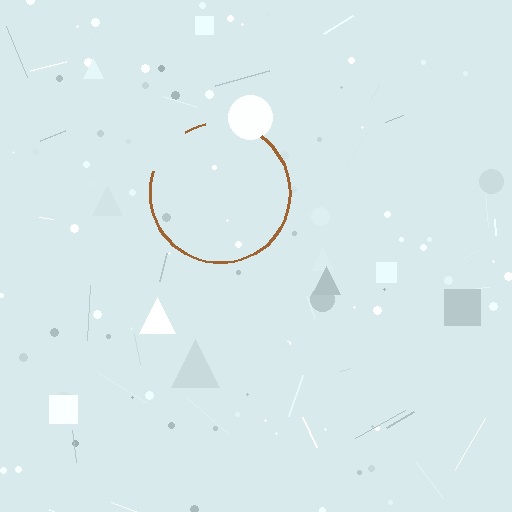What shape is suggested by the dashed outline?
The dashed outline suggests a circle.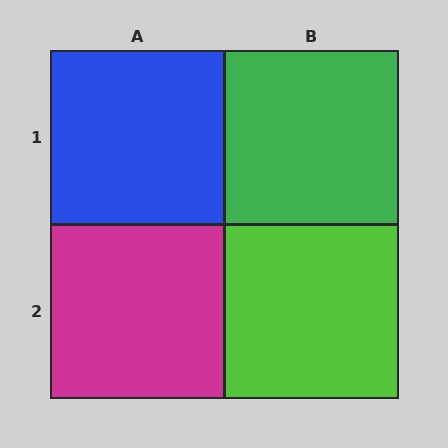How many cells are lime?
1 cell is lime.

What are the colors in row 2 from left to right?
Magenta, lime.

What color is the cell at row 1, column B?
Green.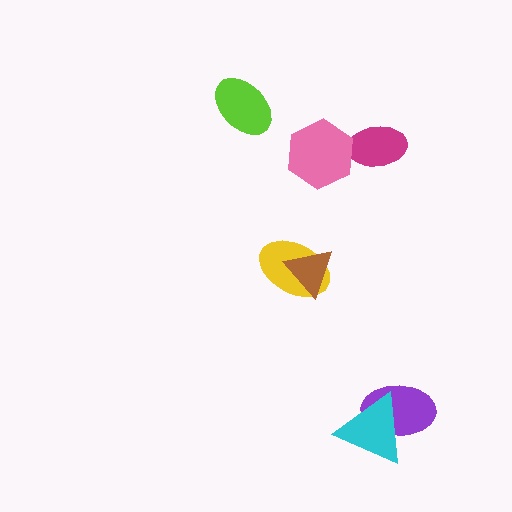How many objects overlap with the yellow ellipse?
1 object overlaps with the yellow ellipse.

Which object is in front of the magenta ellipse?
The pink hexagon is in front of the magenta ellipse.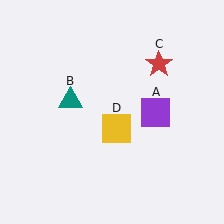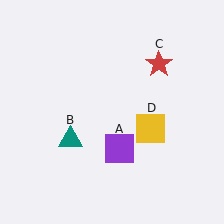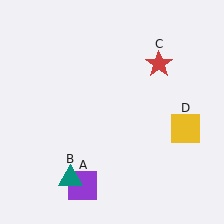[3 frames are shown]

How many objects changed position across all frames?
3 objects changed position: purple square (object A), teal triangle (object B), yellow square (object D).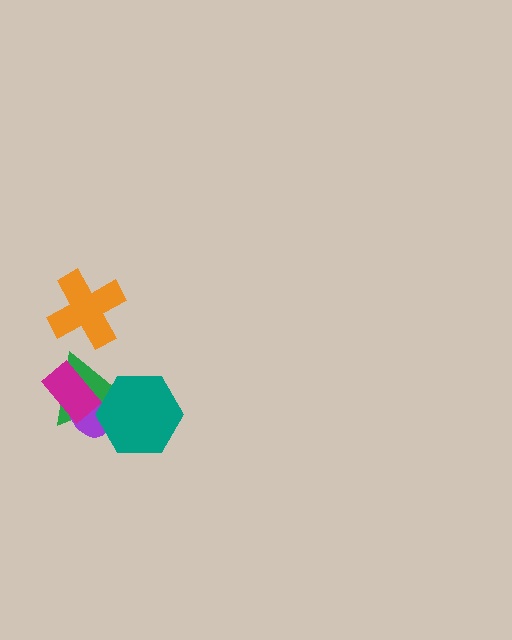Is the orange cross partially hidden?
No, no other shape covers it.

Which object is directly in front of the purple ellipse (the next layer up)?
The magenta rectangle is directly in front of the purple ellipse.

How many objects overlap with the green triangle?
3 objects overlap with the green triangle.